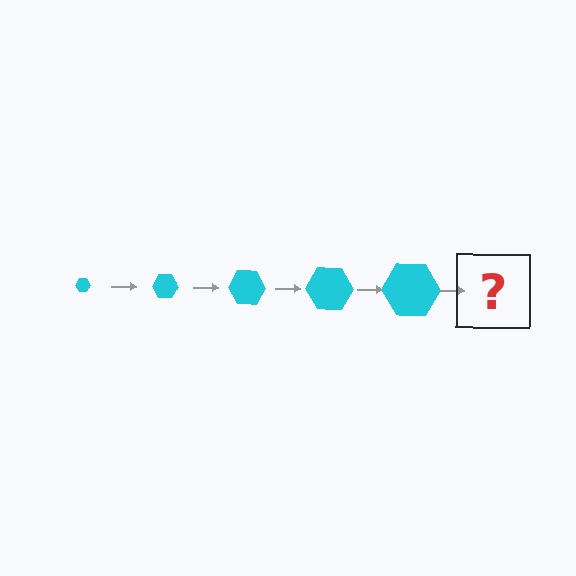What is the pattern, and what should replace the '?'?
The pattern is that the hexagon gets progressively larger each step. The '?' should be a cyan hexagon, larger than the previous one.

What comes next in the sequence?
The next element should be a cyan hexagon, larger than the previous one.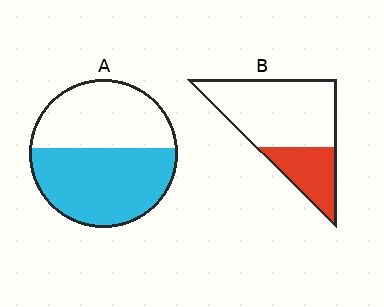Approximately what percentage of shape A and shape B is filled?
A is approximately 55% and B is approximately 30%.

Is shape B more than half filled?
No.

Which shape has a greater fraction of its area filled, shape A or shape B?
Shape A.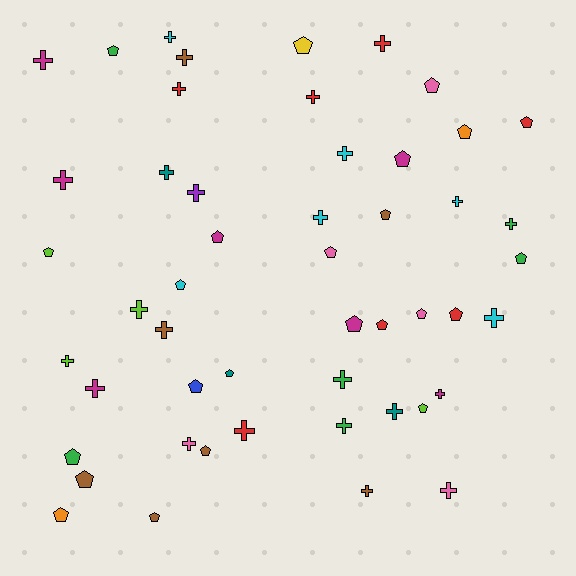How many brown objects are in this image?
There are 7 brown objects.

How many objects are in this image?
There are 50 objects.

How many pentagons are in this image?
There are 24 pentagons.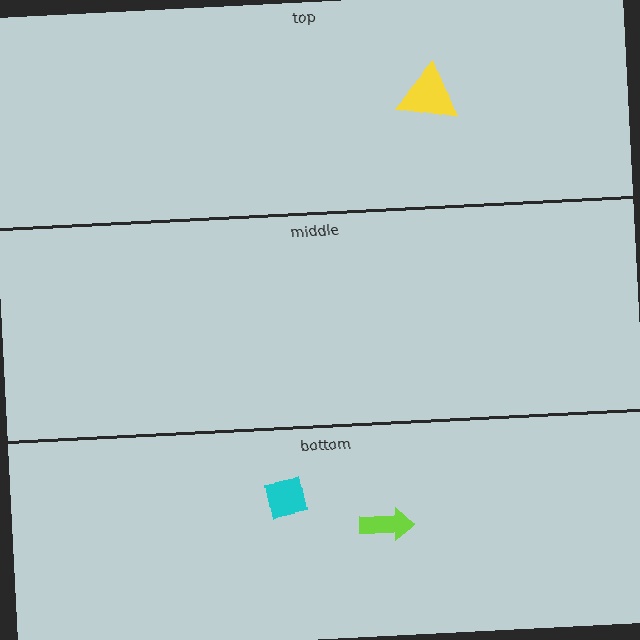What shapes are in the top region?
The yellow triangle.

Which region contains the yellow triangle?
The top region.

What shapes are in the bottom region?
The cyan square, the lime arrow.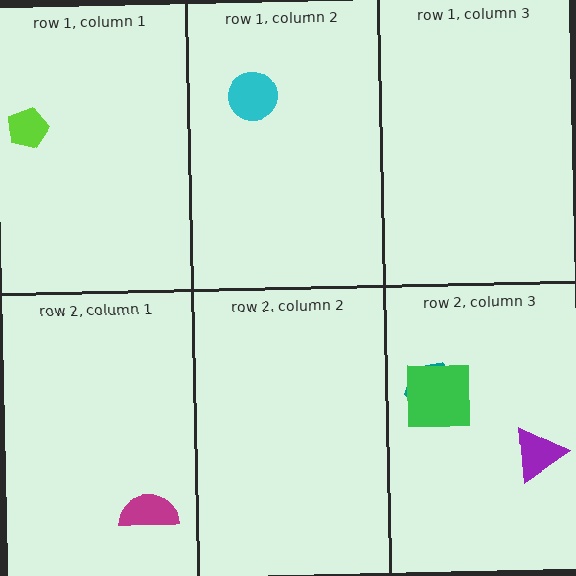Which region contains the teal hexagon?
The row 2, column 3 region.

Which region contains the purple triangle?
The row 2, column 3 region.